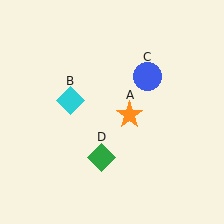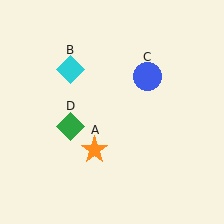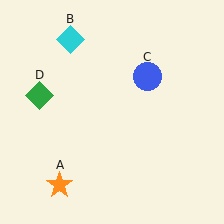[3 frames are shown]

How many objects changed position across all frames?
3 objects changed position: orange star (object A), cyan diamond (object B), green diamond (object D).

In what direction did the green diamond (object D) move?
The green diamond (object D) moved up and to the left.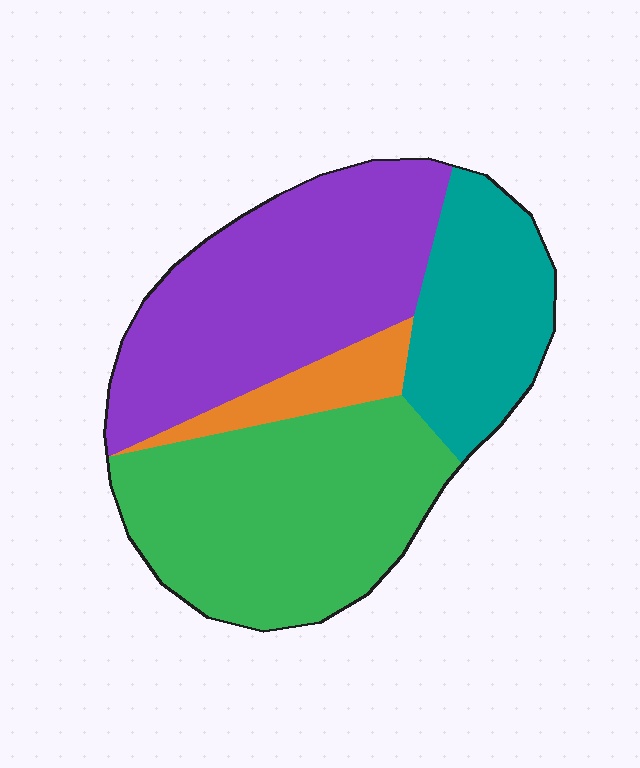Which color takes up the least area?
Orange, at roughly 5%.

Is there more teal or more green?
Green.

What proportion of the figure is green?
Green takes up about three eighths (3/8) of the figure.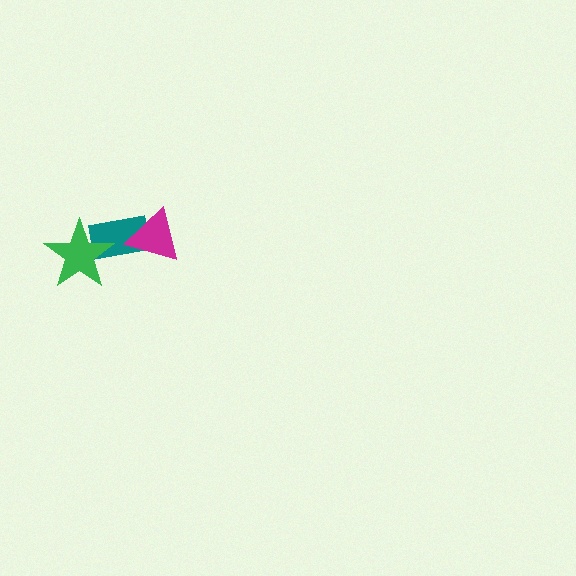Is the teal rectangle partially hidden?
Yes, it is partially covered by another shape.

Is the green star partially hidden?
No, no other shape covers it.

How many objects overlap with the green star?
1 object overlaps with the green star.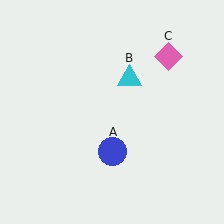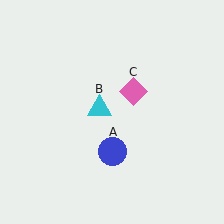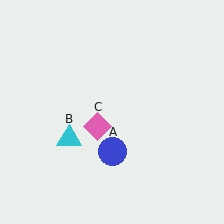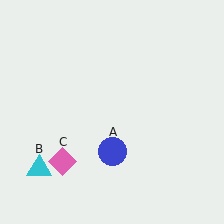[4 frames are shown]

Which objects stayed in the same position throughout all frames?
Blue circle (object A) remained stationary.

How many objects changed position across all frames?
2 objects changed position: cyan triangle (object B), pink diamond (object C).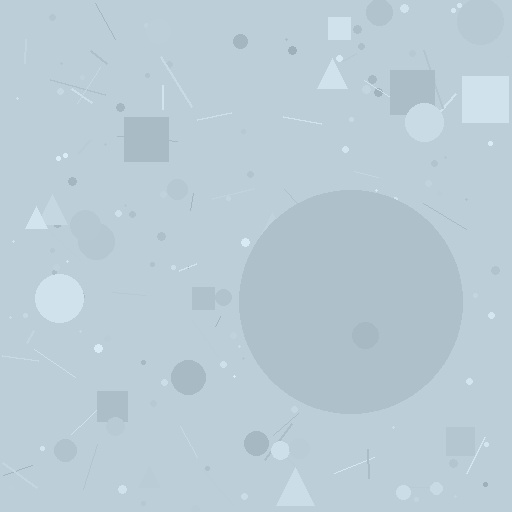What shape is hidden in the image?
A circle is hidden in the image.